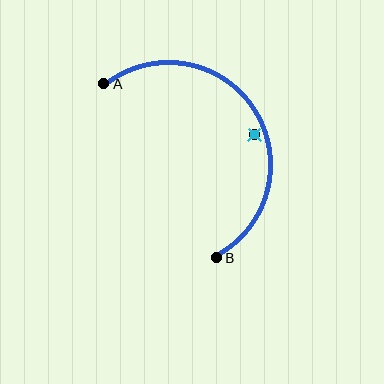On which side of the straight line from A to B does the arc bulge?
The arc bulges to the right of the straight line connecting A and B.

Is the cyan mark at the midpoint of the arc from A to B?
No — the cyan mark does not lie on the arc at all. It sits slightly inside the curve.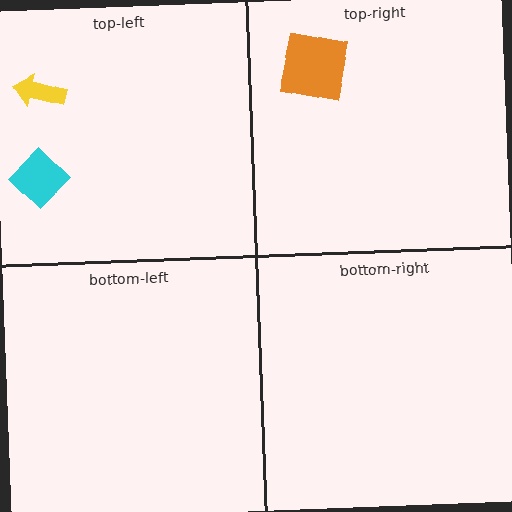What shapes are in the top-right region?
The orange square.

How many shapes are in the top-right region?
1.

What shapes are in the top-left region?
The cyan diamond, the yellow arrow.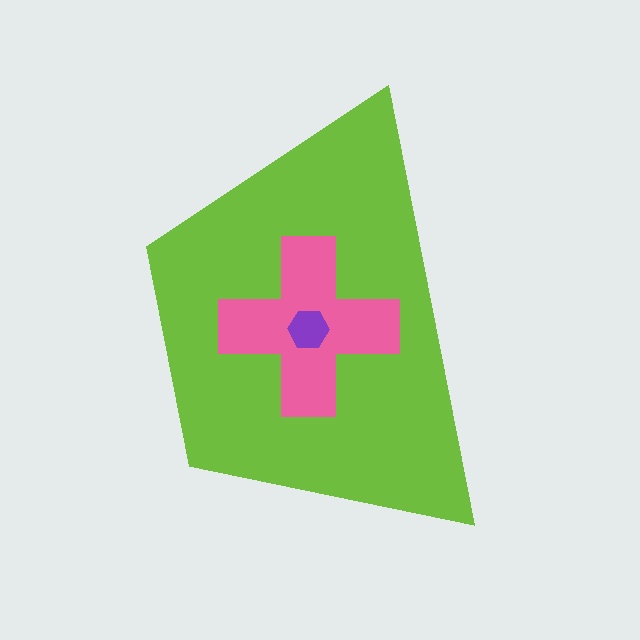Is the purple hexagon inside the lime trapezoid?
Yes.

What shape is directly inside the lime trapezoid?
The pink cross.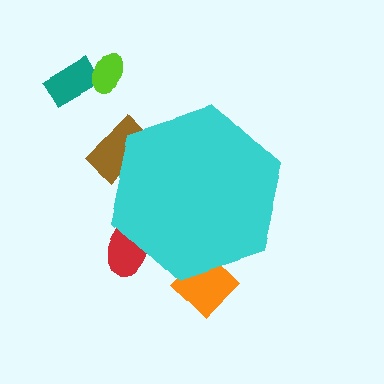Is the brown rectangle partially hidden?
Yes, the brown rectangle is partially hidden behind the cyan hexagon.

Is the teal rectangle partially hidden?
No, the teal rectangle is fully visible.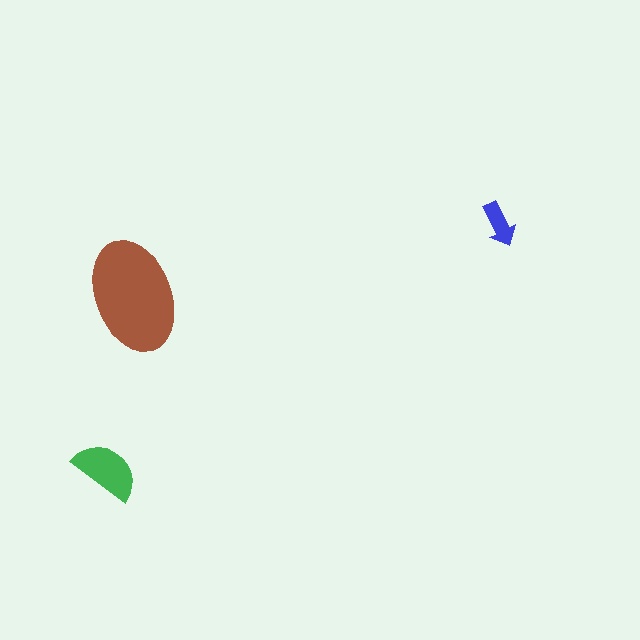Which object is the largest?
The brown ellipse.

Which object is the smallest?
The blue arrow.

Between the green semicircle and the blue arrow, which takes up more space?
The green semicircle.